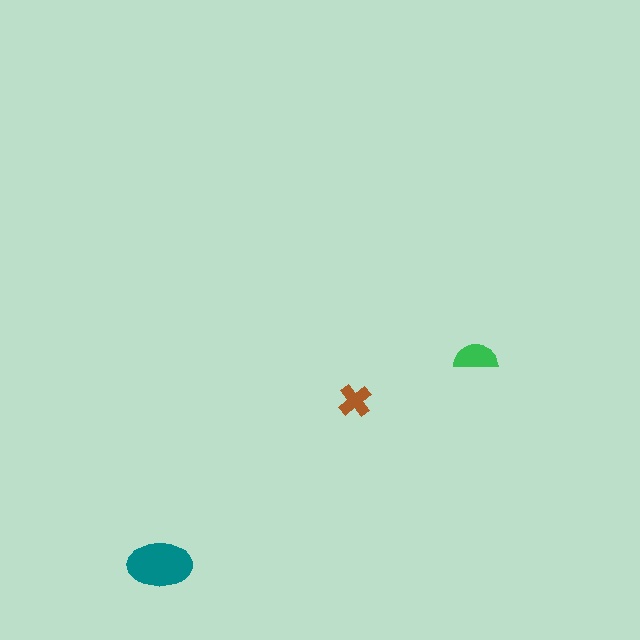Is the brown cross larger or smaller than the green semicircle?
Smaller.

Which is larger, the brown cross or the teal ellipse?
The teal ellipse.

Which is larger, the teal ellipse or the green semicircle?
The teal ellipse.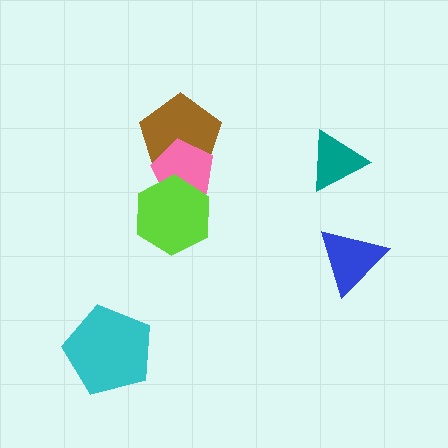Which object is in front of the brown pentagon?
The pink pentagon is in front of the brown pentagon.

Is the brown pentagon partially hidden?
Yes, it is partially covered by another shape.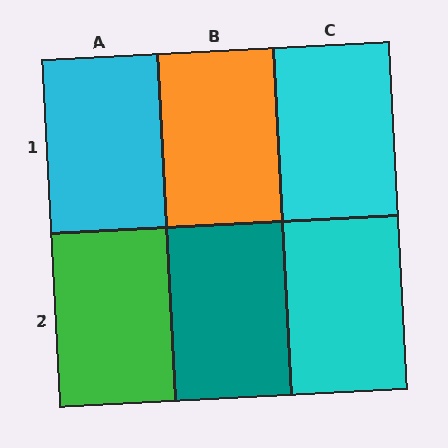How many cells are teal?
1 cell is teal.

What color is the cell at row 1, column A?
Cyan.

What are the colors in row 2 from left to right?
Green, teal, cyan.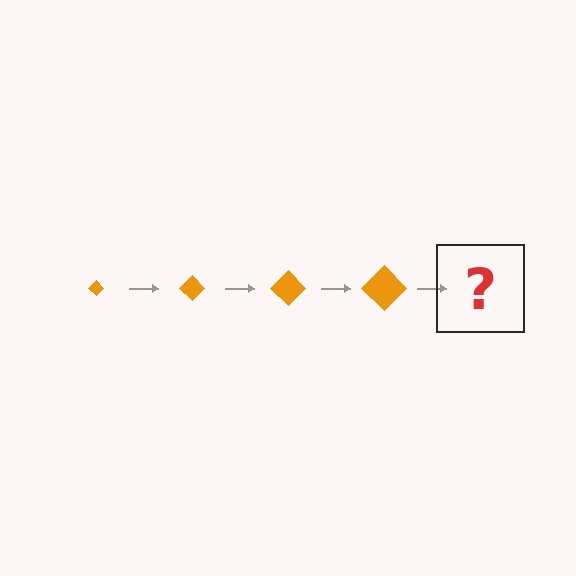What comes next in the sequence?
The next element should be an orange diamond, larger than the previous one.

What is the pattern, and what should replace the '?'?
The pattern is that the diamond gets progressively larger each step. The '?' should be an orange diamond, larger than the previous one.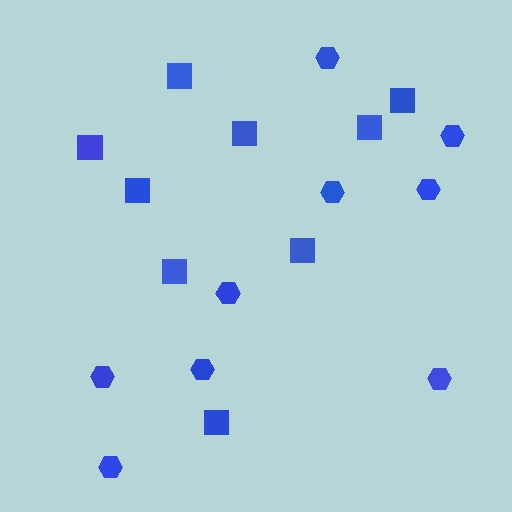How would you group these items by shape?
There are 2 groups: one group of squares (9) and one group of hexagons (9).